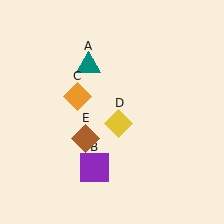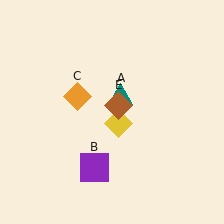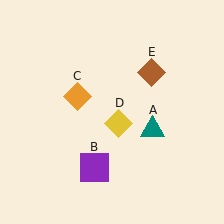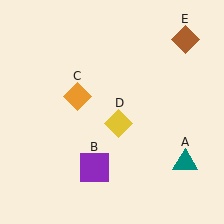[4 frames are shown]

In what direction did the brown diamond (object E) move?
The brown diamond (object E) moved up and to the right.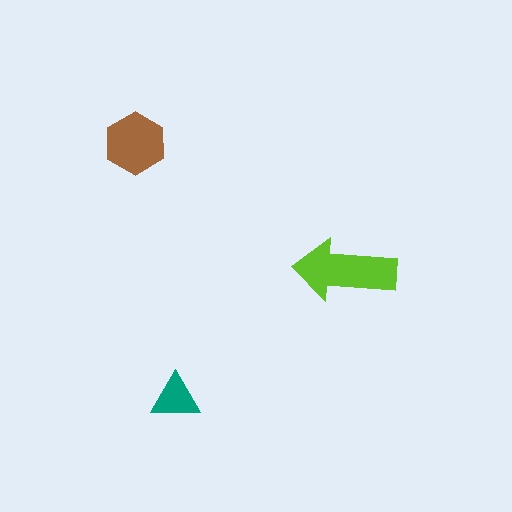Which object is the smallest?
The teal triangle.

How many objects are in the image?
There are 3 objects in the image.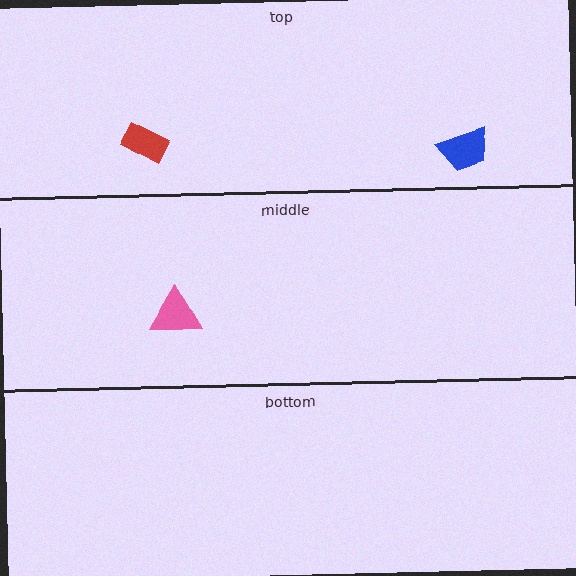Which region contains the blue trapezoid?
The top region.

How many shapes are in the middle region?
1.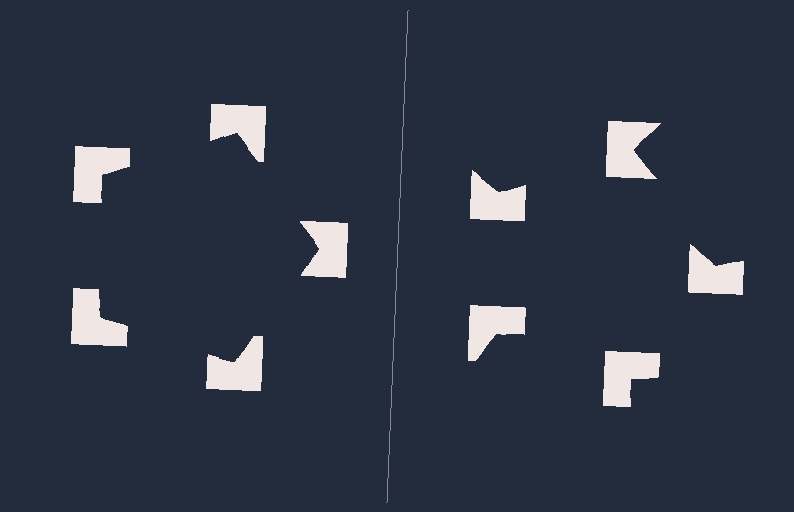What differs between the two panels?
The notched squares are positioned identically on both sides; only the wedge orientations differ. On the left they align to a pentagon; on the right they are misaligned.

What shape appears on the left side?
An illusory pentagon.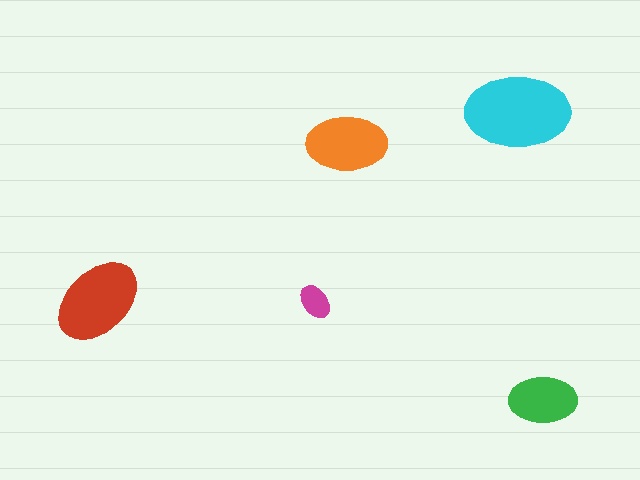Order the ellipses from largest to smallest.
the cyan one, the red one, the orange one, the green one, the magenta one.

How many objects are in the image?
There are 5 objects in the image.